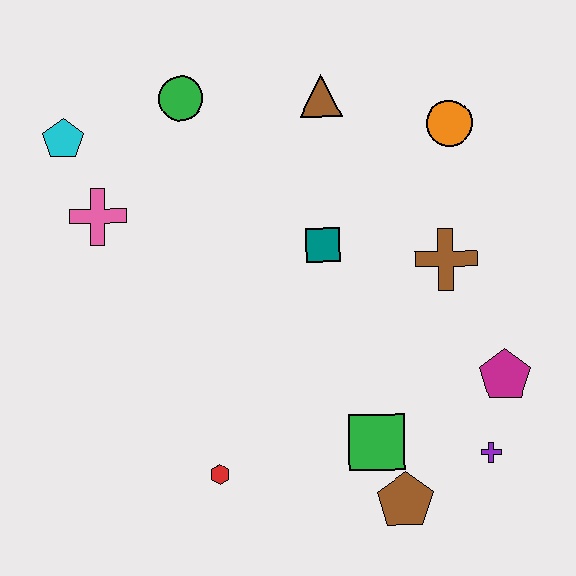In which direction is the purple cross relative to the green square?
The purple cross is to the right of the green square.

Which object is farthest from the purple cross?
The cyan pentagon is farthest from the purple cross.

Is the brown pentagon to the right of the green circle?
Yes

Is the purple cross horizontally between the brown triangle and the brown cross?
No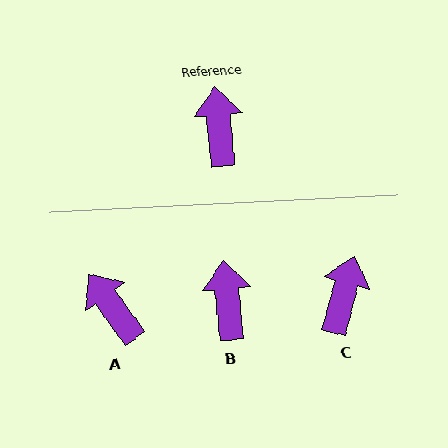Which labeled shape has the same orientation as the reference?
B.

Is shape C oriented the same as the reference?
No, it is off by about 21 degrees.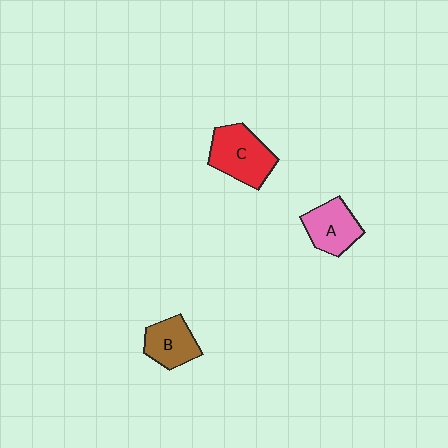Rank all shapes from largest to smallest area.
From largest to smallest: C (red), A (pink), B (brown).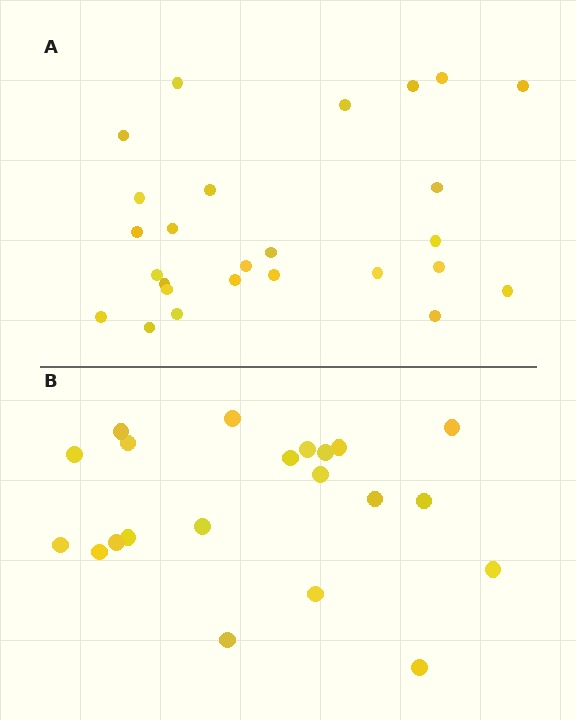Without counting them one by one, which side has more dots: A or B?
Region A (the top region) has more dots.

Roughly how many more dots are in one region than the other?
Region A has about 5 more dots than region B.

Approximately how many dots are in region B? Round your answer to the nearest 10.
About 20 dots. (The exact count is 21, which rounds to 20.)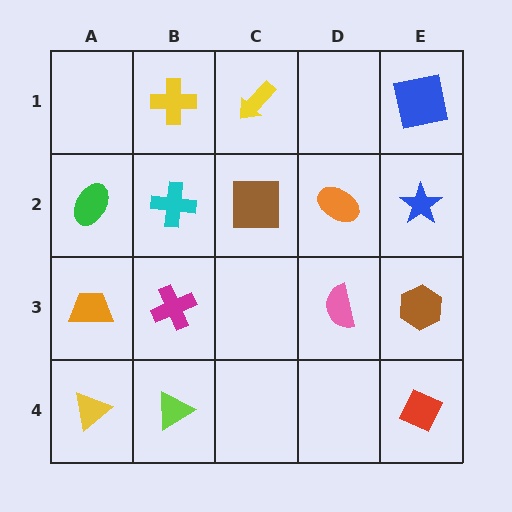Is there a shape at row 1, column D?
No, that cell is empty.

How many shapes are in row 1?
3 shapes.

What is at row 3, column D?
A pink semicircle.